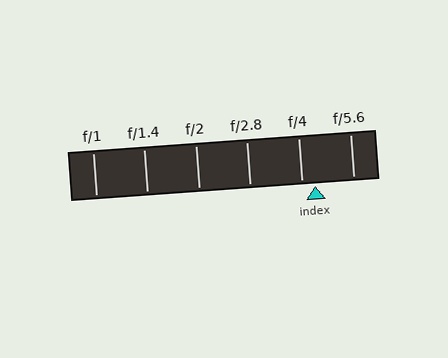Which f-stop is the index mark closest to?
The index mark is closest to f/4.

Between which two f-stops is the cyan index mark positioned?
The index mark is between f/4 and f/5.6.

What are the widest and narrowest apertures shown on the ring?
The widest aperture shown is f/1 and the narrowest is f/5.6.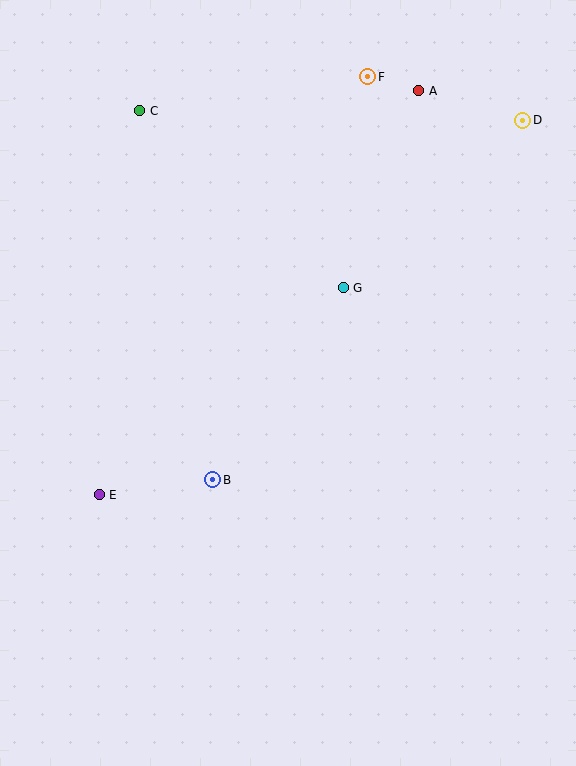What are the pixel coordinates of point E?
Point E is at (99, 495).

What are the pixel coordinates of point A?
Point A is at (419, 91).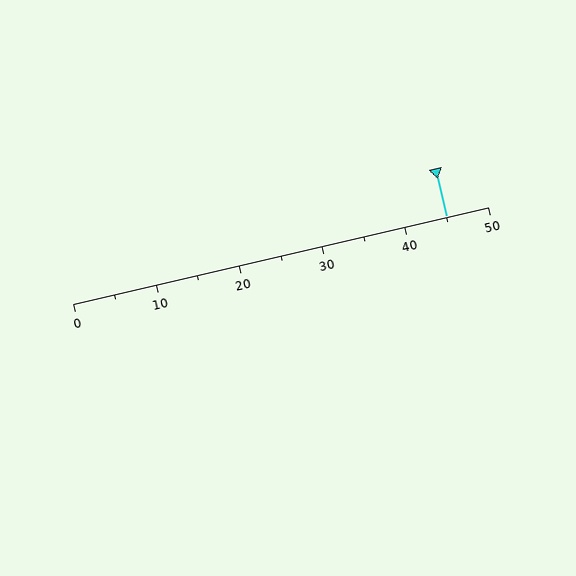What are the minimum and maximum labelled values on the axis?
The axis runs from 0 to 50.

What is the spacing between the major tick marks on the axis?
The major ticks are spaced 10 apart.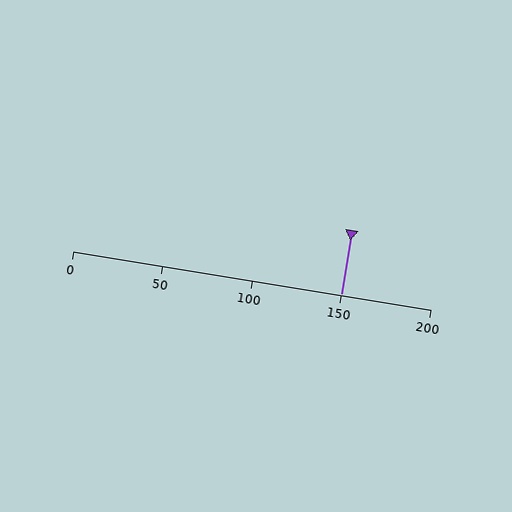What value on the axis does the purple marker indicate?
The marker indicates approximately 150.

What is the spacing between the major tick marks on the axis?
The major ticks are spaced 50 apart.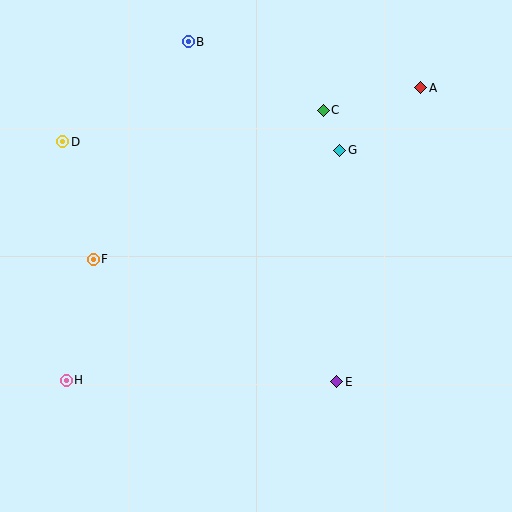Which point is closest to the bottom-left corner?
Point H is closest to the bottom-left corner.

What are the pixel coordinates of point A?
Point A is at (421, 88).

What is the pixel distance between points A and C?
The distance between A and C is 100 pixels.